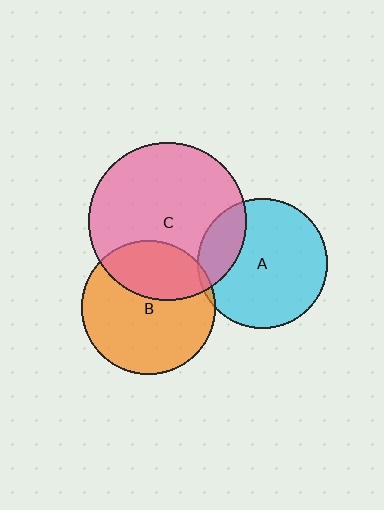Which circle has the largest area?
Circle C (pink).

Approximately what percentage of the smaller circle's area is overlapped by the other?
Approximately 20%.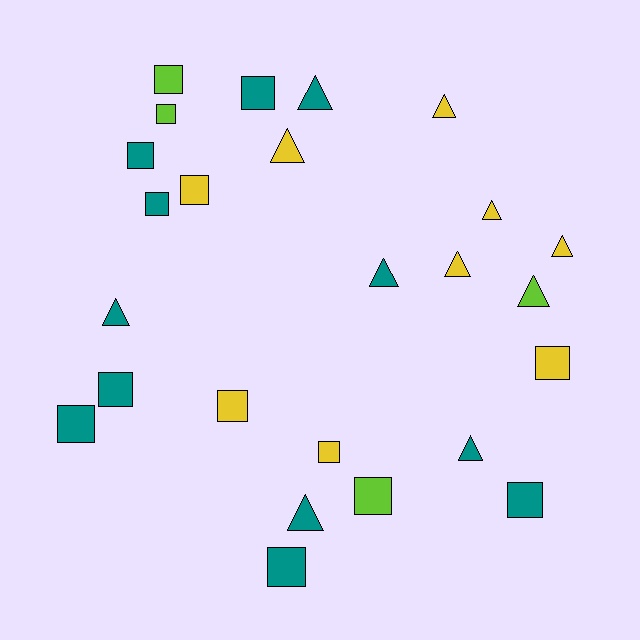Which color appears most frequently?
Teal, with 12 objects.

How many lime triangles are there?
There is 1 lime triangle.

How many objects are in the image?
There are 25 objects.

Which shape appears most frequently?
Square, with 14 objects.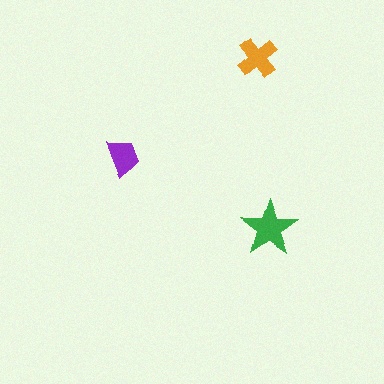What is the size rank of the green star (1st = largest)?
1st.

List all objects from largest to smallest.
The green star, the orange cross, the purple trapezoid.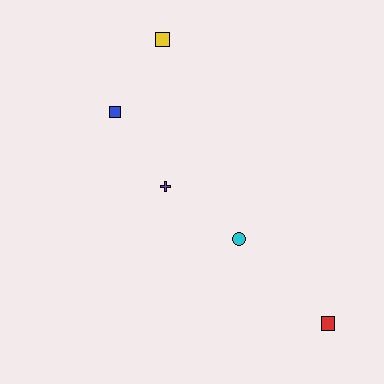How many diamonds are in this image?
There are no diamonds.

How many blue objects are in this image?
There is 1 blue object.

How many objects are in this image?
There are 5 objects.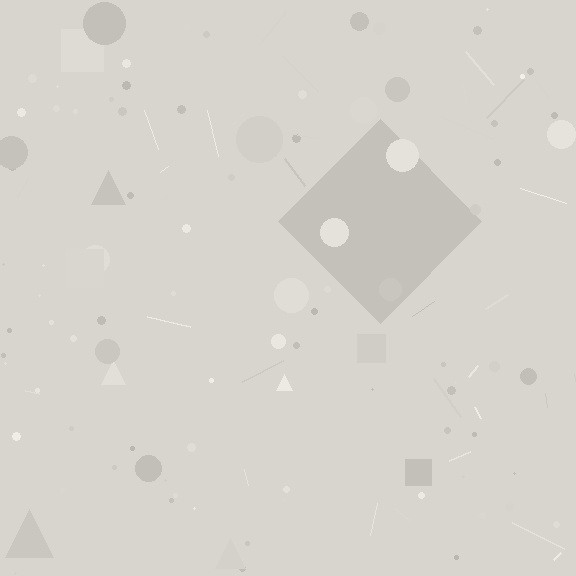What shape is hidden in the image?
A diamond is hidden in the image.